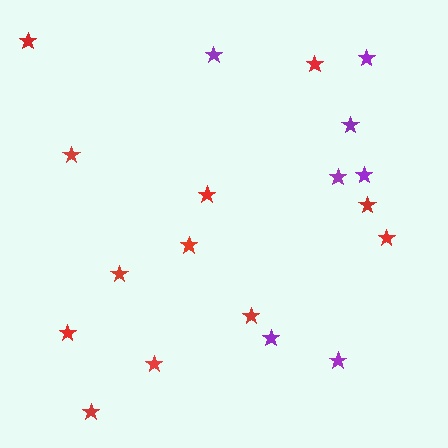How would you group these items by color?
There are 2 groups: one group of purple stars (7) and one group of red stars (12).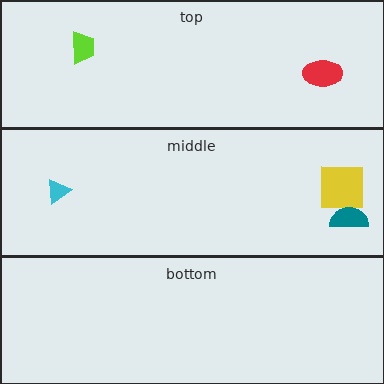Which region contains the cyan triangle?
The middle region.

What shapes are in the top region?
The lime trapezoid, the red ellipse.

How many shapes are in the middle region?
3.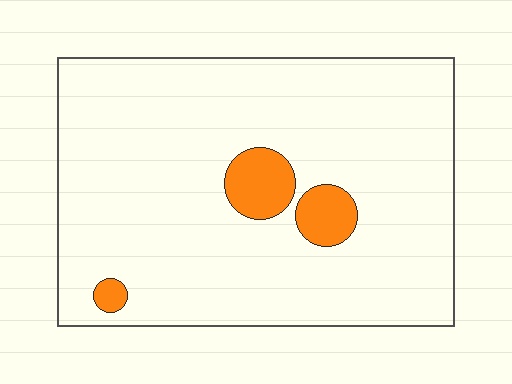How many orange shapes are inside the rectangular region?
3.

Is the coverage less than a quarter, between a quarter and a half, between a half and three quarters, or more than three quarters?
Less than a quarter.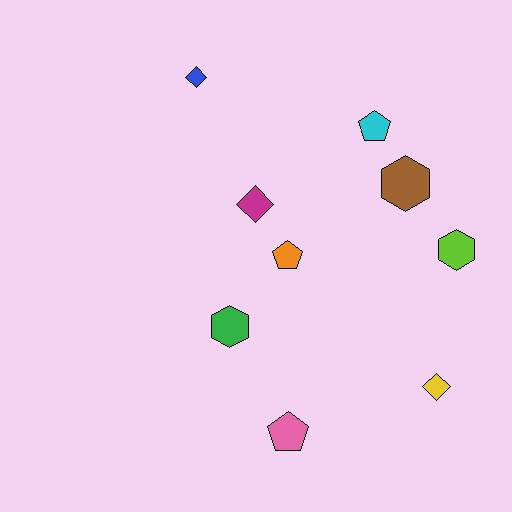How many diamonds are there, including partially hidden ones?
There are 3 diamonds.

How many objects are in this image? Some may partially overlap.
There are 9 objects.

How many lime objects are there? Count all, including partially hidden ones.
There is 1 lime object.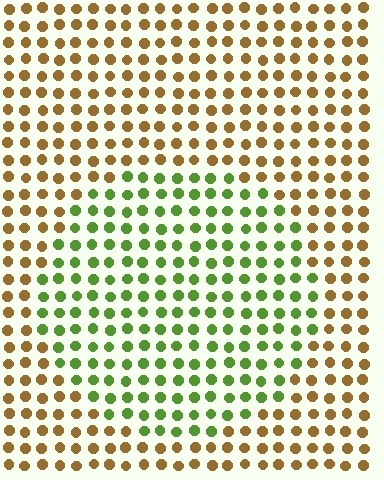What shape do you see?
I see a circle.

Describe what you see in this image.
The image is filled with small brown elements in a uniform arrangement. A circle-shaped region is visible where the elements are tinted to a slightly different hue, forming a subtle color boundary.